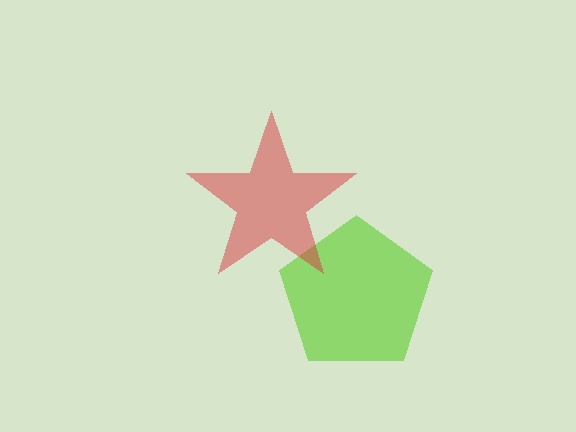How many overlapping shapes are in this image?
There are 2 overlapping shapes in the image.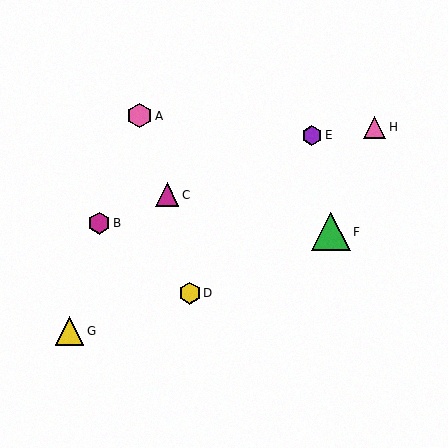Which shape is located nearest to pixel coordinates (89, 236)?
The magenta hexagon (labeled B) at (99, 223) is nearest to that location.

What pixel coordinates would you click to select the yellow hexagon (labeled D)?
Click at (190, 293) to select the yellow hexagon D.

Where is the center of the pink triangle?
The center of the pink triangle is at (375, 127).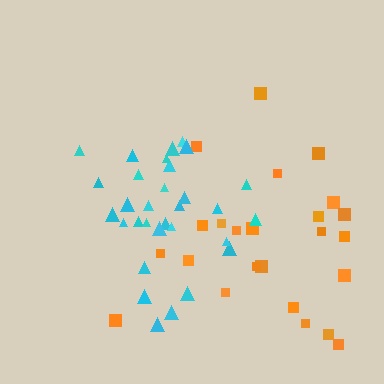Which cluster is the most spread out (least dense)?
Orange.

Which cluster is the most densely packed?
Cyan.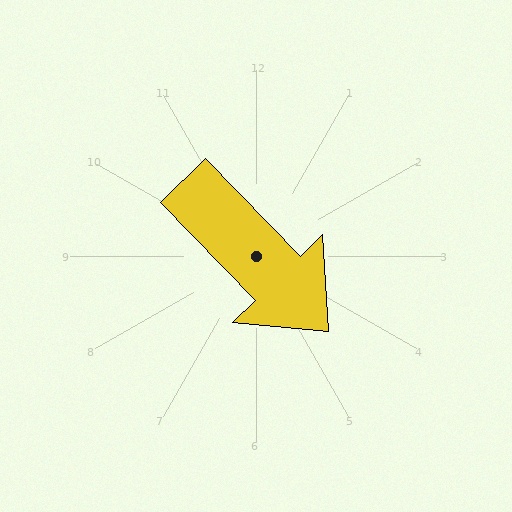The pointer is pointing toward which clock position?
Roughly 5 o'clock.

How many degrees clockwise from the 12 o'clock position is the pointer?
Approximately 136 degrees.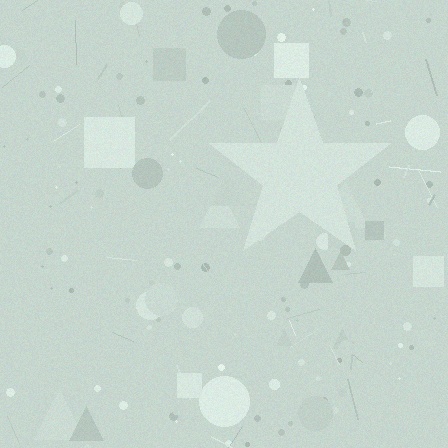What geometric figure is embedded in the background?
A star is embedded in the background.